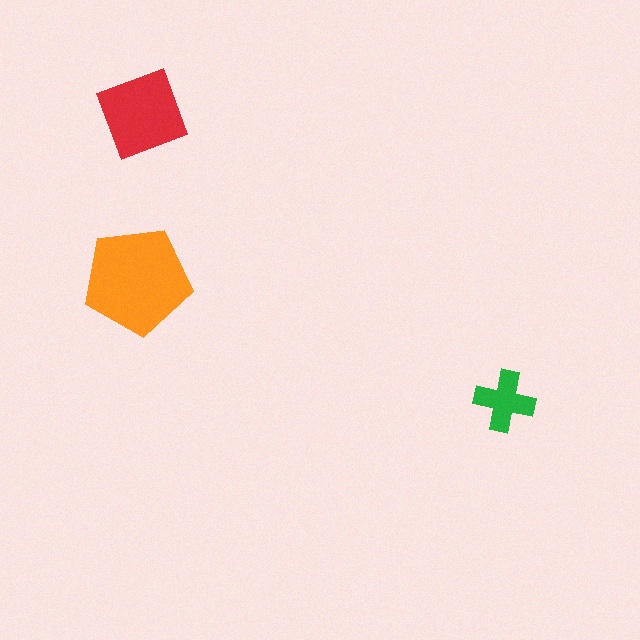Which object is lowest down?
The green cross is bottommost.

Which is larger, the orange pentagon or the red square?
The orange pentagon.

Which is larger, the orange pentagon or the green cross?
The orange pentagon.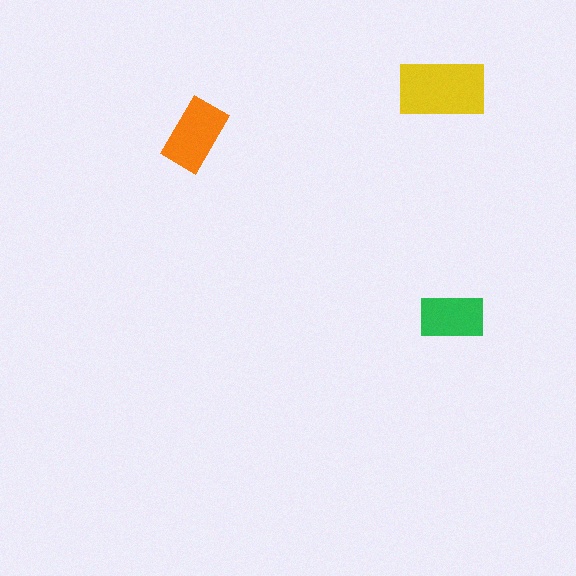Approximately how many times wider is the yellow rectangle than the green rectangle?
About 1.5 times wider.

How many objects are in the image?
There are 3 objects in the image.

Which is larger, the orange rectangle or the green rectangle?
The orange one.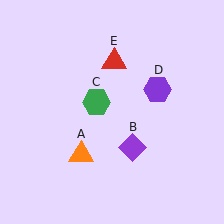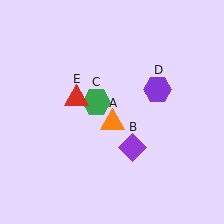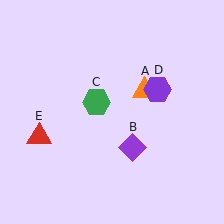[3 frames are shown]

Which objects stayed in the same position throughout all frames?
Purple diamond (object B) and green hexagon (object C) and purple hexagon (object D) remained stationary.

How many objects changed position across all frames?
2 objects changed position: orange triangle (object A), red triangle (object E).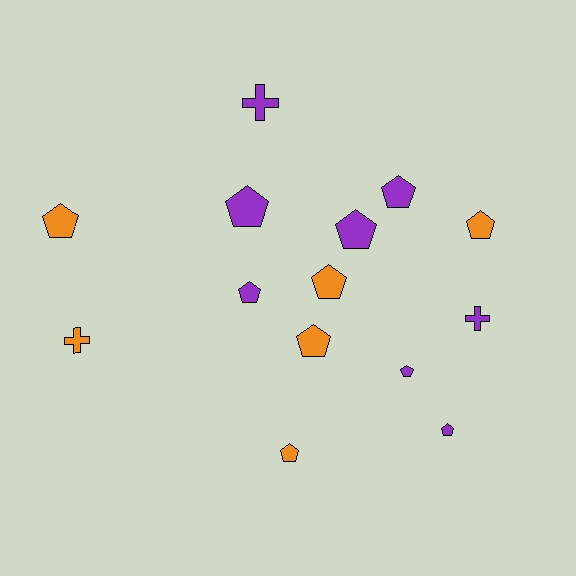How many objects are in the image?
There are 14 objects.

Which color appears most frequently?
Purple, with 8 objects.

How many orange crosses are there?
There is 1 orange cross.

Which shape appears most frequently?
Pentagon, with 11 objects.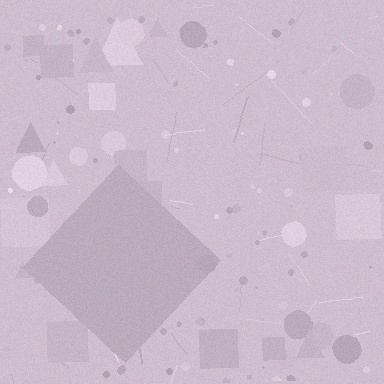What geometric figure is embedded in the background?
A diamond is embedded in the background.